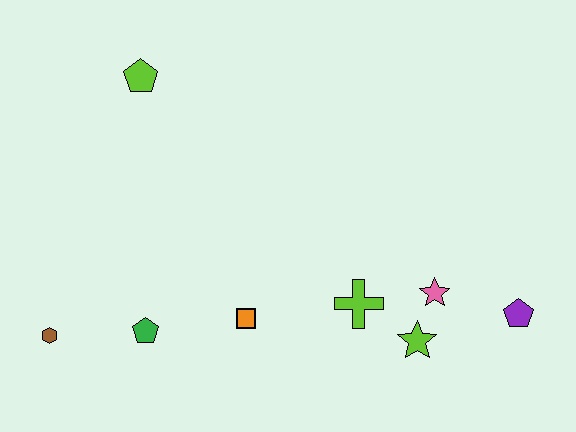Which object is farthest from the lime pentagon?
The purple pentagon is farthest from the lime pentagon.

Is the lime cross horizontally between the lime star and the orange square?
Yes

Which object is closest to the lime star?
The pink star is closest to the lime star.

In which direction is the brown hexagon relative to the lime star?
The brown hexagon is to the left of the lime star.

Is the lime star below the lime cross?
Yes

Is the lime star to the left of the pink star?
Yes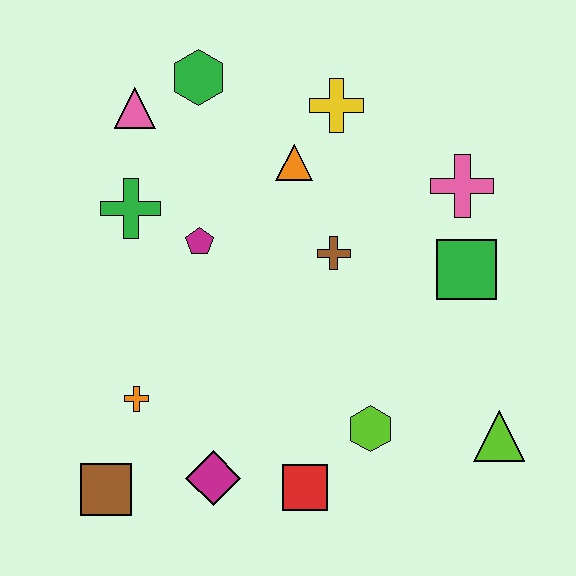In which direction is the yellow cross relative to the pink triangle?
The yellow cross is to the right of the pink triangle.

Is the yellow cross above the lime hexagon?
Yes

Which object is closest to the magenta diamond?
The red square is closest to the magenta diamond.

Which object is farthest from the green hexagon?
The lime triangle is farthest from the green hexagon.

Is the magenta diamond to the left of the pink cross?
Yes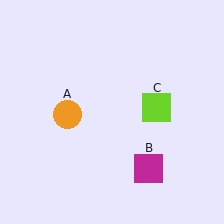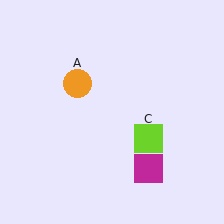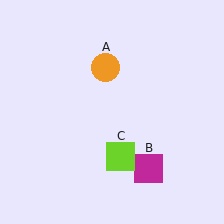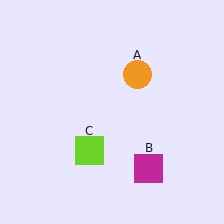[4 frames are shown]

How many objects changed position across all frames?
2 objects changed position: orange circle (object A), lime square (object C).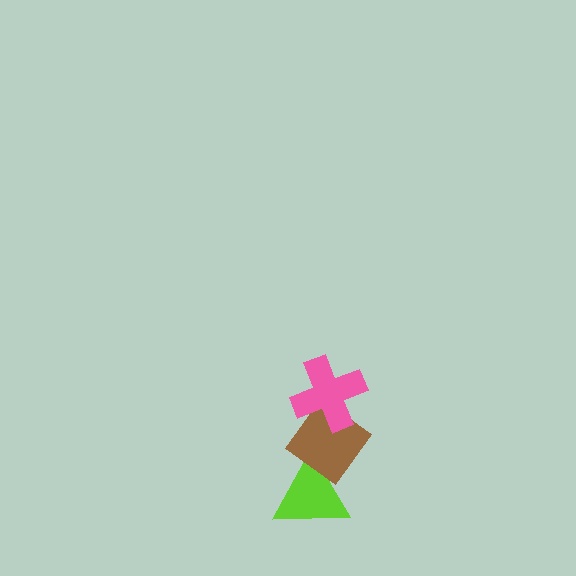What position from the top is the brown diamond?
The brown diamond is 2nd from the top.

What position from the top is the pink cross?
The pink cross is 1st from the top.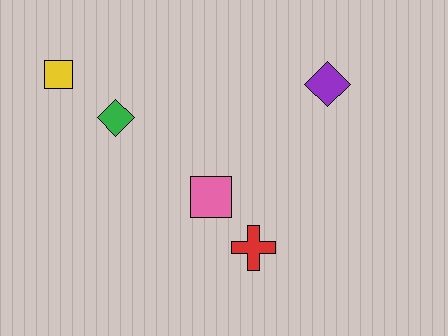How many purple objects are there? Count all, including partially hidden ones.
There is 1 purple object.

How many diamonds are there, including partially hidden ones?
There are 2 diamonds.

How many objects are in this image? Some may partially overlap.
There are 5 objects.